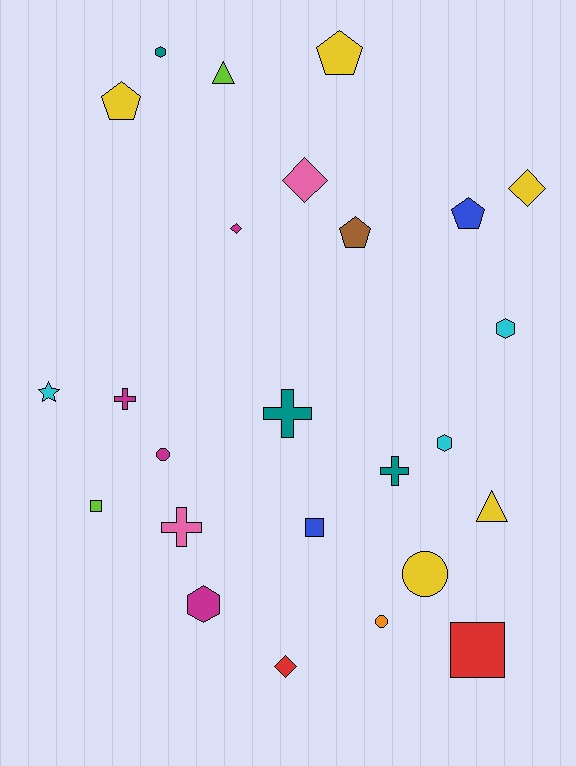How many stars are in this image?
There is 1 star.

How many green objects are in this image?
There are no green objects.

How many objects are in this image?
There are 25 objects.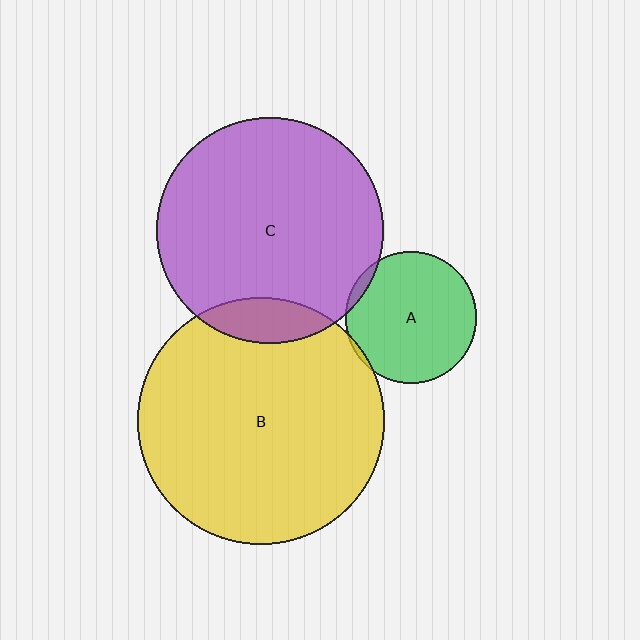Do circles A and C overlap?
Yes.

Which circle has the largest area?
Circle B (yellow).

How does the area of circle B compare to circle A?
Approximately 3.5 times.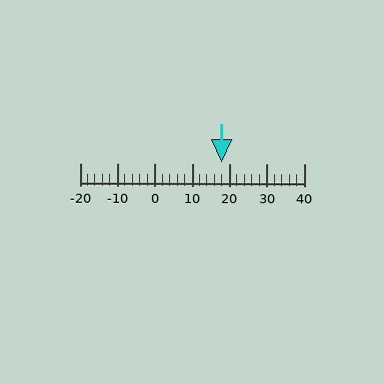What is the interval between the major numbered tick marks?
The major tick marks are spaced 10 units apart.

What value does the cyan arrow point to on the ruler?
The cyan arrow points to approximately 18.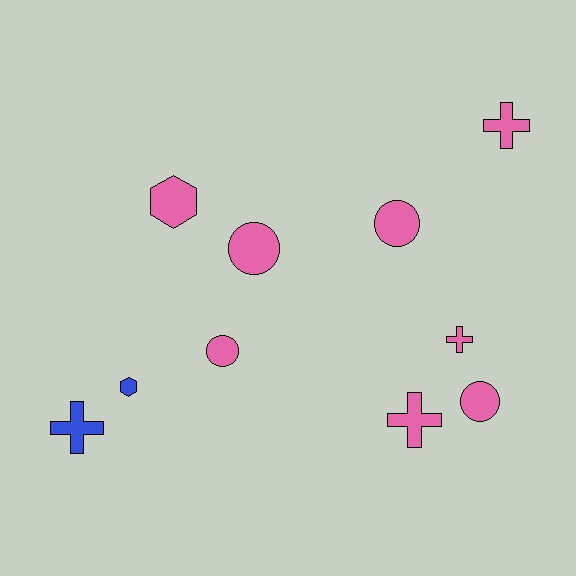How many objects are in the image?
There are 10 objects.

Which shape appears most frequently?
Cross, with 4 objects.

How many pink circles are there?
There are 4 pink circles.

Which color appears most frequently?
Pink, with 8 objects.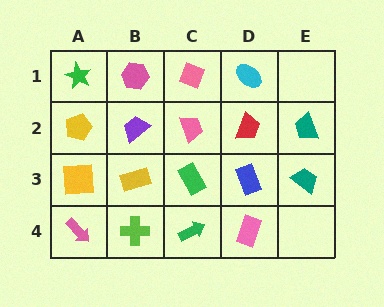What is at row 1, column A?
A green star.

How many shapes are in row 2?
5 shapes.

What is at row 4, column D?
A pink rectangle.